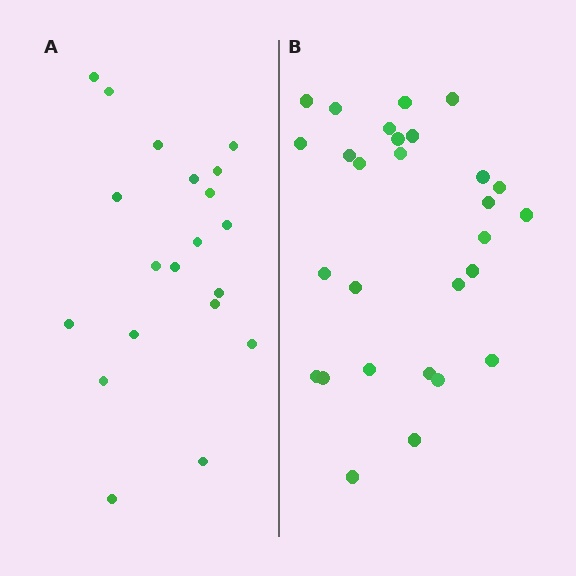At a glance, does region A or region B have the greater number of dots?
Region B (the right region) has more dots.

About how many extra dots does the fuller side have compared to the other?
Region B has roughly 8 or so more dots than region A.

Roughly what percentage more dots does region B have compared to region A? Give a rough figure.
About 40% more.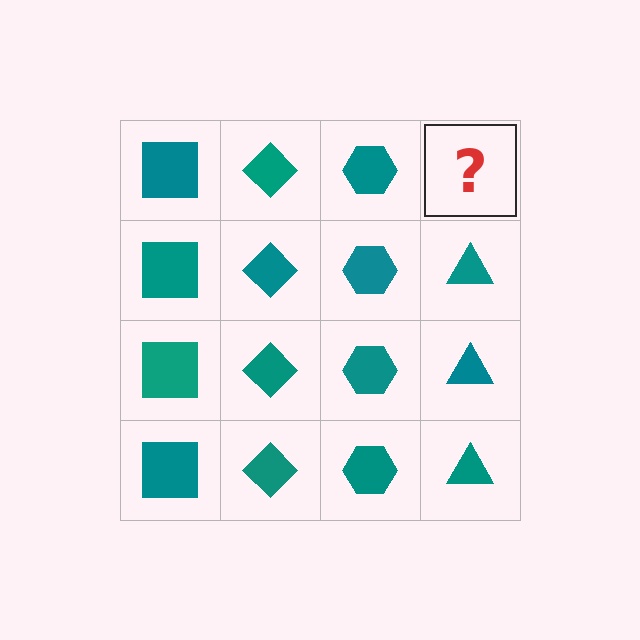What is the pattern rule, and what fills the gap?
The rule is that each column has a consistent shape. The gap should be filled with a teal triangle.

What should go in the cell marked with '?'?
The missing cell should contain a teal triangle.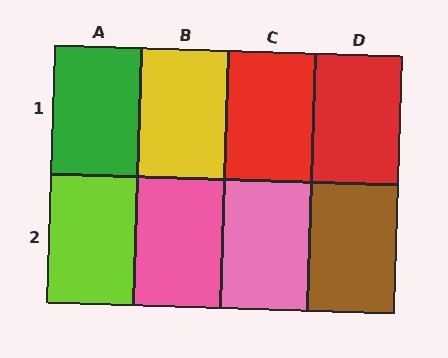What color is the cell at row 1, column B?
Yellow.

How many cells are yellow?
1 cell is yellow.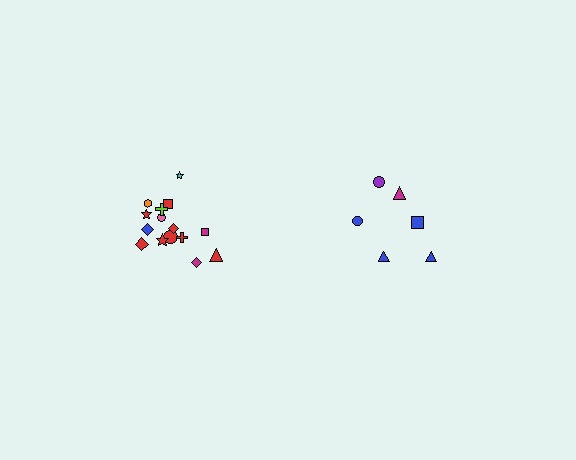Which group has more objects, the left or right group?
The left group.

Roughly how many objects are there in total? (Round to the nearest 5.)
Roughly 20 objects in total.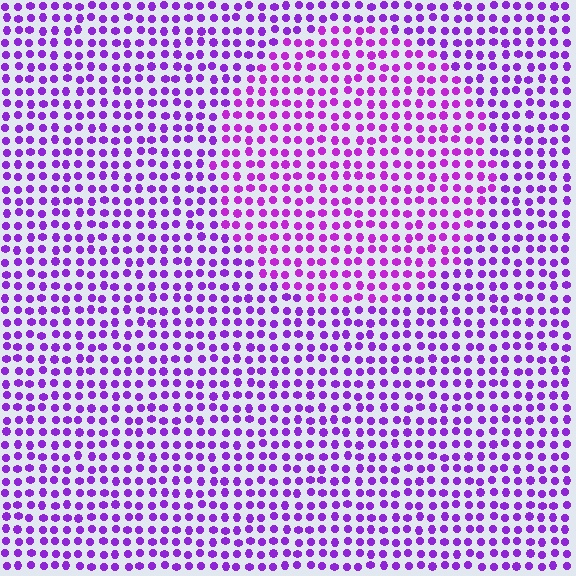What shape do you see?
I see a circle.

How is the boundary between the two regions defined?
The boundary is defined purely by a slight shift in hue (about 18 degrees). Spacing, size, and orientation are identical on both sides.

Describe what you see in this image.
The image is filled with small purple elements in a uniform arrangement. A circle-shaped region is visible where the elements are tinted to a slightly different hue, forming a subtle color boundary.